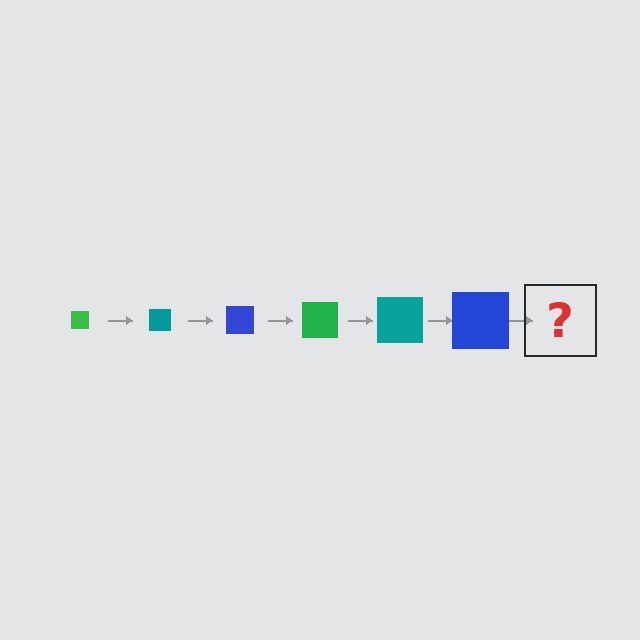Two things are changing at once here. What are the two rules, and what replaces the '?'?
The two rules are that the square grows larger each step and the color cycles through green, teal, and blue. The '?' should be a green square, larger than the previous one.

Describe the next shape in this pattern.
It should be a green square, larger than the previous one.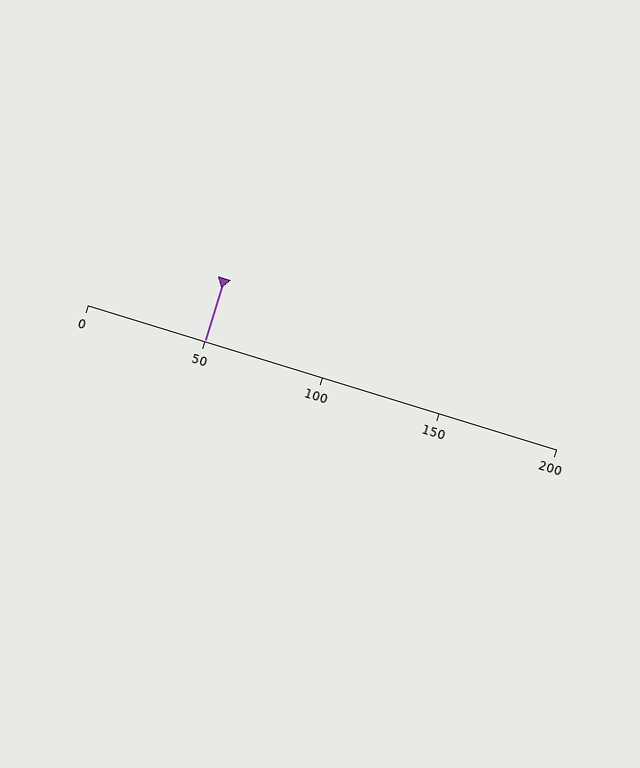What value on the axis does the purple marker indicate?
The marker indicates approximately 50.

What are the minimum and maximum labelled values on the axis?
The axis runs from 0 to 200.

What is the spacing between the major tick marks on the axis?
The major ticks are spaced 50 apart.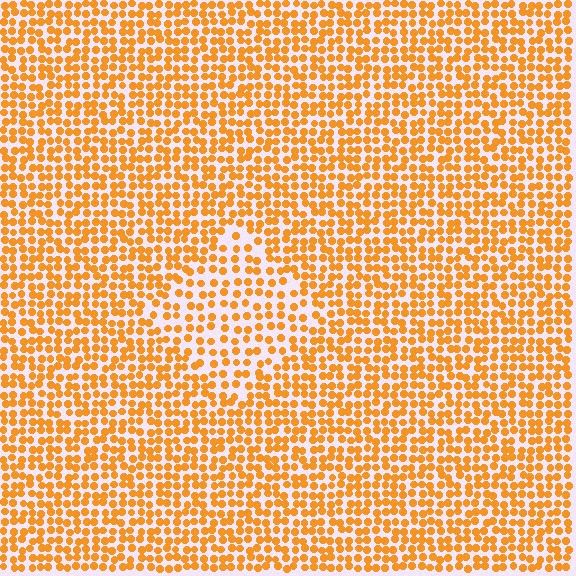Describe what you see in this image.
The image contains small orange elements arranged at two different densities. A diamond-shaped region is visible where the elements are less densely packed than the surrounding area.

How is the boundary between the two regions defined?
The boundary is defined by a change in element density (approximately 1.6x ratio). All elements are the same color, size, and shape.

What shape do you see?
I see a diamond.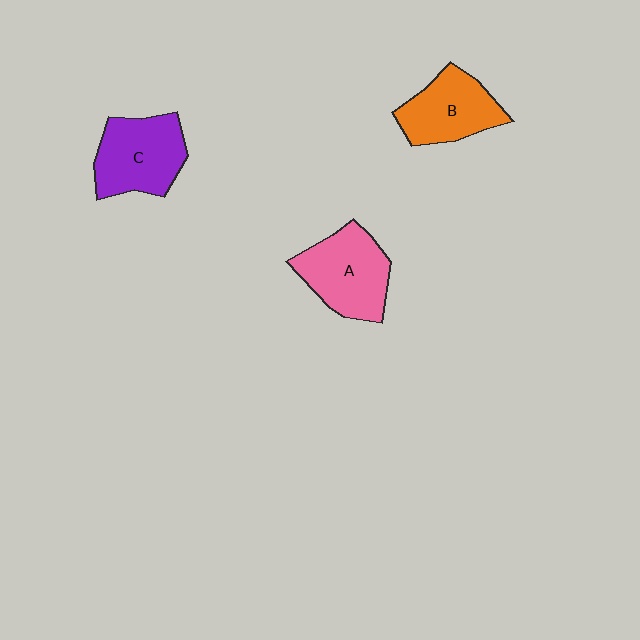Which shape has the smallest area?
Shape B (orange).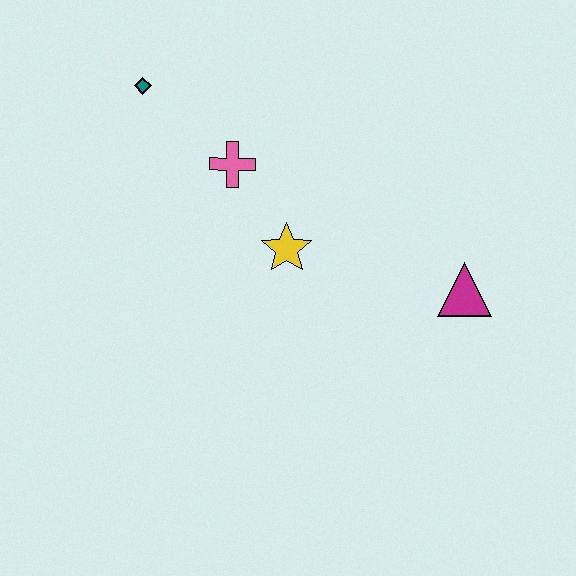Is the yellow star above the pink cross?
No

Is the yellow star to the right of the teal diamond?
Yes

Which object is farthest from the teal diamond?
The magenta triangle is farthest from the teal diamond.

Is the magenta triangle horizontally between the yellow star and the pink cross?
No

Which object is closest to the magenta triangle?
The yellow star is closest to the magenta triangle.